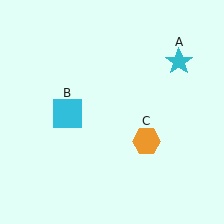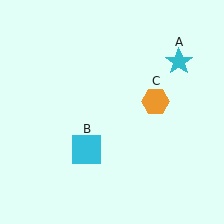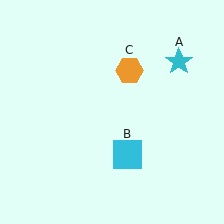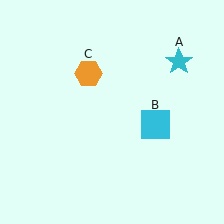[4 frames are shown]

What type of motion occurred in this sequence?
The cyan square (object B), orange hexagon (object C) rotated counterclockwise around the center of the scene.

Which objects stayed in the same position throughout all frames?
Cyan star (object A) remained stationary.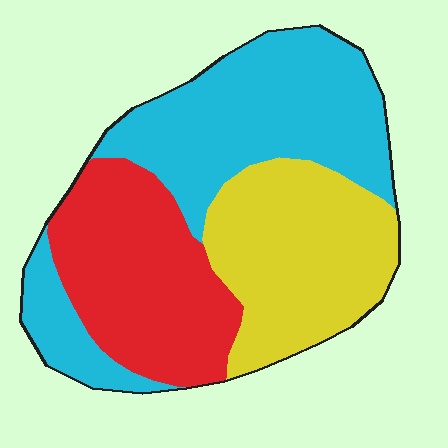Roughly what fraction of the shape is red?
Red takes up between a sixth and a third of the shape.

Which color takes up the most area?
Cyan, at roughly 40%.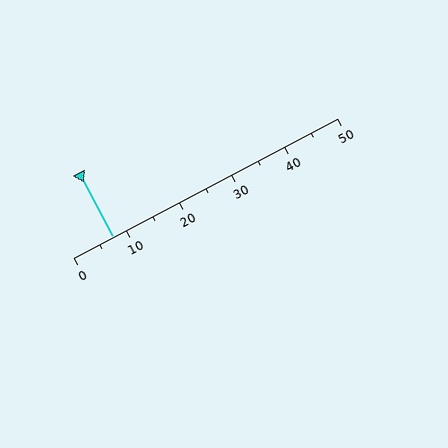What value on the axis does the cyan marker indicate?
The marker indicates approximately 7.5.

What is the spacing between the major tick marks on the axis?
The major ticks are spaced 10 apart.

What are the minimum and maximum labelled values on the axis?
The axis runs from 0 to 50.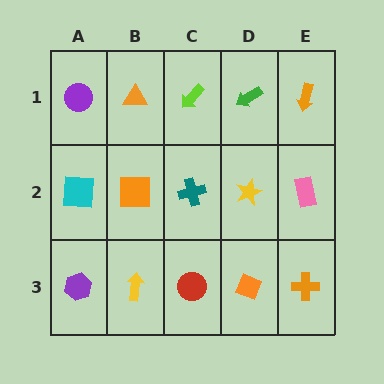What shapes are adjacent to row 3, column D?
A yellow star (row 2, column D), a red circle (row 3, column C), an orange cross (row 3, column E).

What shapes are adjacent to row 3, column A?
A cyan square (row 2, column A), a yellow arrow (row 3, column B).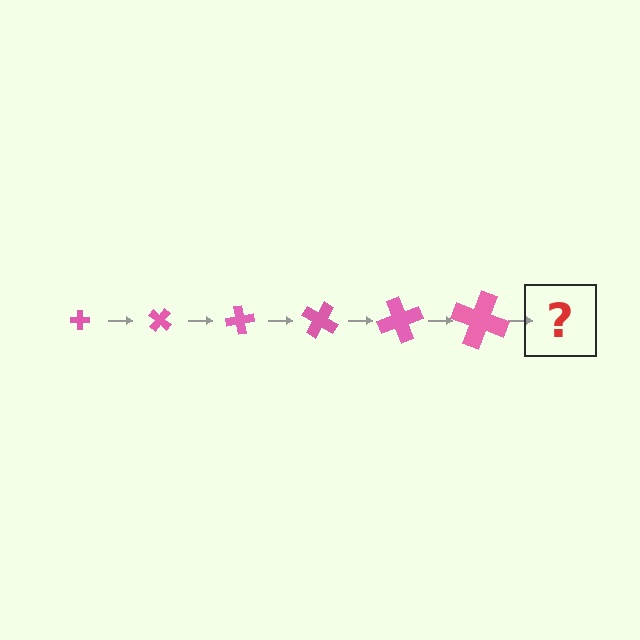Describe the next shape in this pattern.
It should be a cross, larger than the previous one and rotated 240 degrees from the start.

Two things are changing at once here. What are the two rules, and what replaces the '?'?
The two rules are that the cross grows larger each step and it rotates 40 degrees each step. The '?' should be a cross, larger than the previous one and rotated 240 degrees from the start.